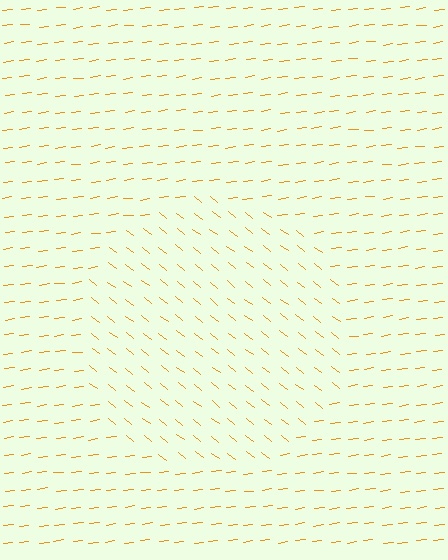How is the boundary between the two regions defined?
The boundary is defined purely by a change in line orientation (approximately 45 degrees difference). All lines are the same color and thickness.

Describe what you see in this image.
The image is filled with small orange line segments. A circle region in the image has lines oriented differently from the surrounding lines, creating a visible texture boundary.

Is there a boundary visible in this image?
Yes, there is a texture boundary formed by a change in line orientation.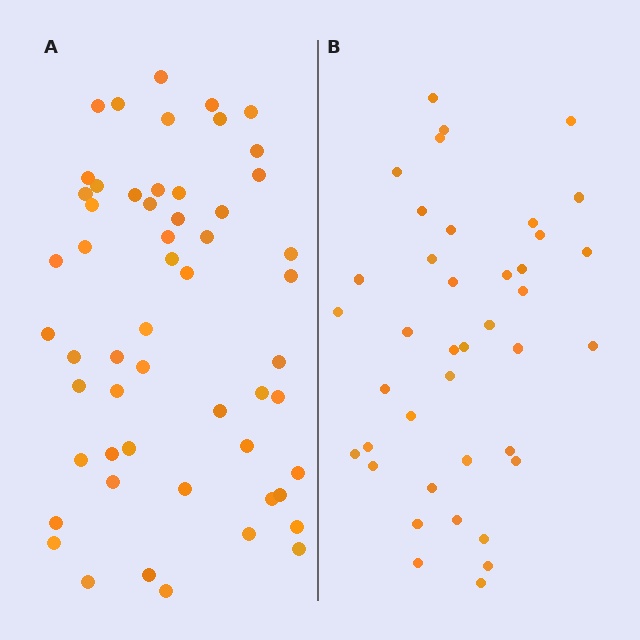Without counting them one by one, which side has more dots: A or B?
Region A (the left region) has more dots.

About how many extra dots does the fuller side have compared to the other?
Region A has approximately 15 more dots than region B.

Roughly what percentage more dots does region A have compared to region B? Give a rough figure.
About 40% more.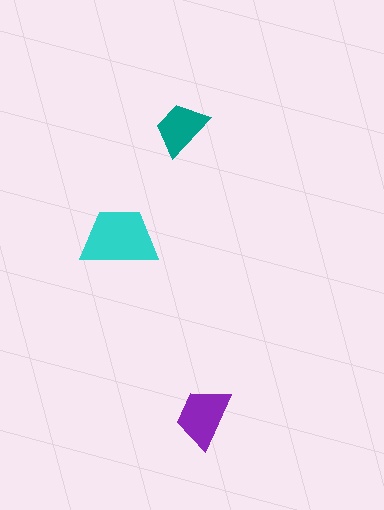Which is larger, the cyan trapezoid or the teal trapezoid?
The cyan one.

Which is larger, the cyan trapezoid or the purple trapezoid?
The cyan one.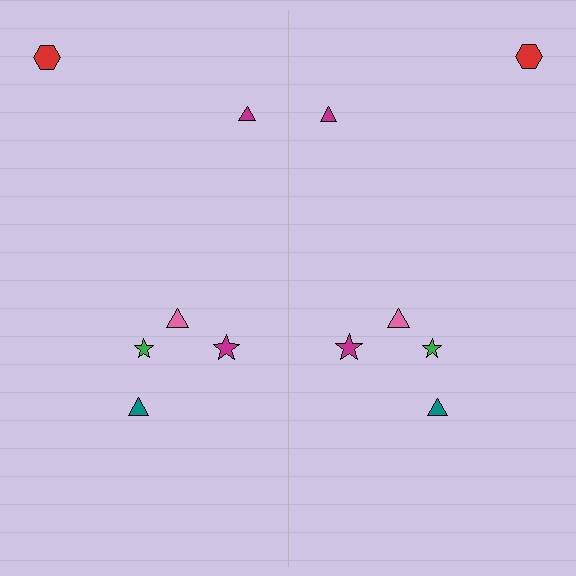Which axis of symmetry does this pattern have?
The pattern has a vertical axis of symmetry running through the center of the image.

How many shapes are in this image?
There are 12 shapes in this image.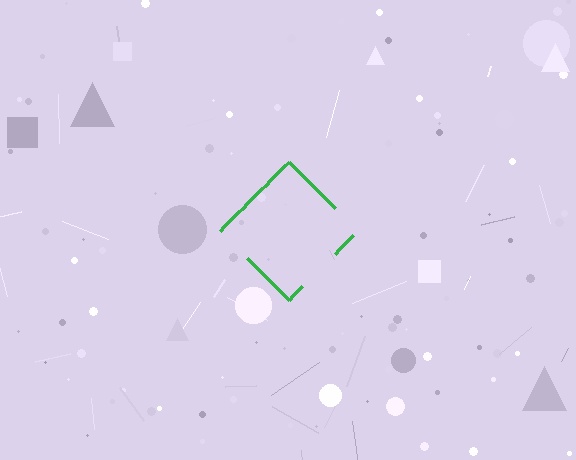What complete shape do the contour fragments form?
The contour fragments form a diamond.